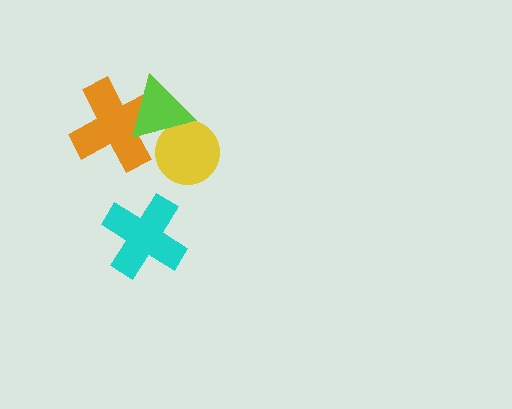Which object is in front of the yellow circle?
The lime triangle is in front of the yellow circle.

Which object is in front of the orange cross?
The lime triangle is in front of the orange cross.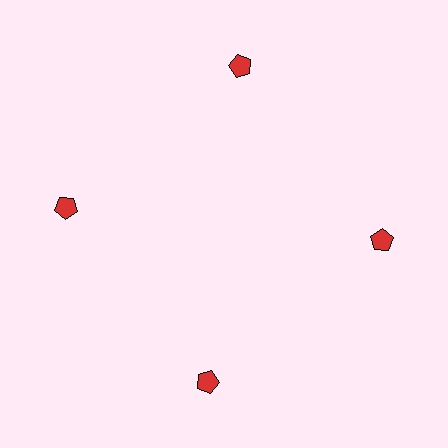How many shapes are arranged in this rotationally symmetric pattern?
There are 4 shapes, arranged in 4 groups of 1.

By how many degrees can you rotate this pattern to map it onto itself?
The pattern maps onto itself every 90 degrees of rotation.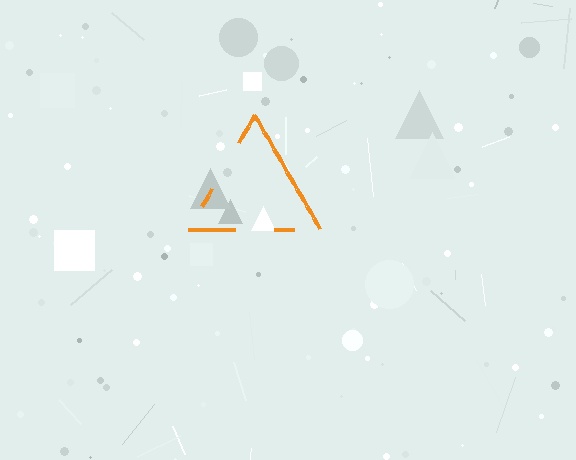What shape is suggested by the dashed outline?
The dashed outline suggests a triangle.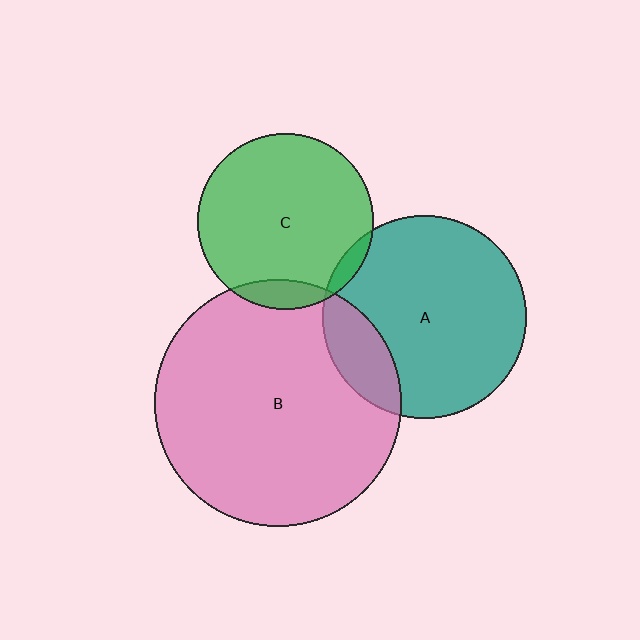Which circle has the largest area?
Circle B (pink).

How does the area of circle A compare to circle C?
Approximately 1.3 times.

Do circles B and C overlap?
Yes.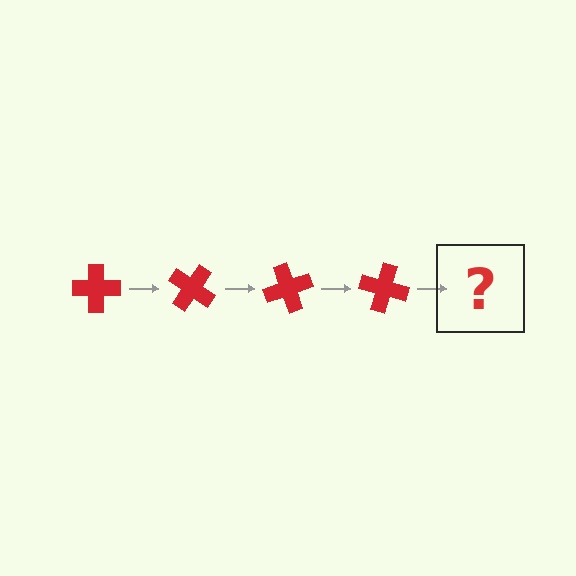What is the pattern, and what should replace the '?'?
The pattern is that the cross rotates 35 degrees each step. The '?' should be a red cross rotated 140 degrees.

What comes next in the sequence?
The next element should be a red cross rotated 140 degrees.